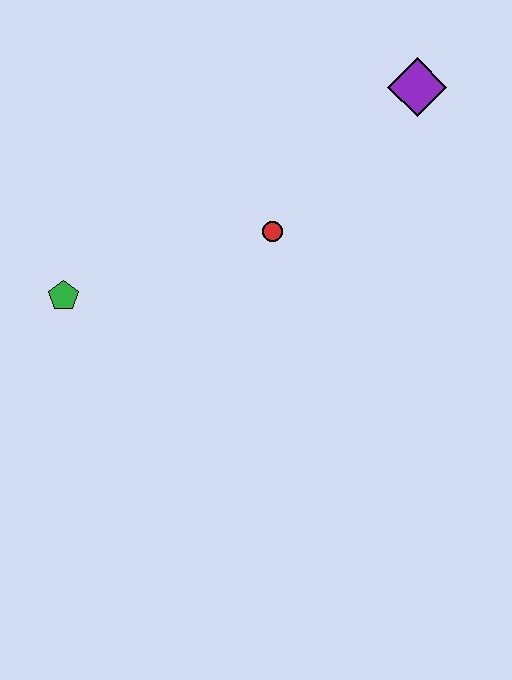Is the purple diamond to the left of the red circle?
No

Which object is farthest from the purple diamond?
The green pentagon is farthest from the purple diamond.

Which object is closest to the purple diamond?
The red circle is closest to the purple diamond.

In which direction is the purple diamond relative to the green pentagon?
The purple diamond is to the right of the green pentagon.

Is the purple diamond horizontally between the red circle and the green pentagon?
No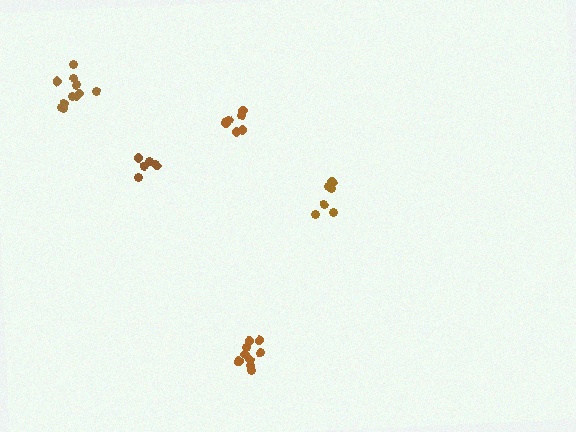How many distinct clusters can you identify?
There are 5 distinct clusters.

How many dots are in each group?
Group 1: 6 dots, Group 2: 6 dots, Group 3: 6 dots, Group 4: 9 dots, Group 5: 11 dots (38 total).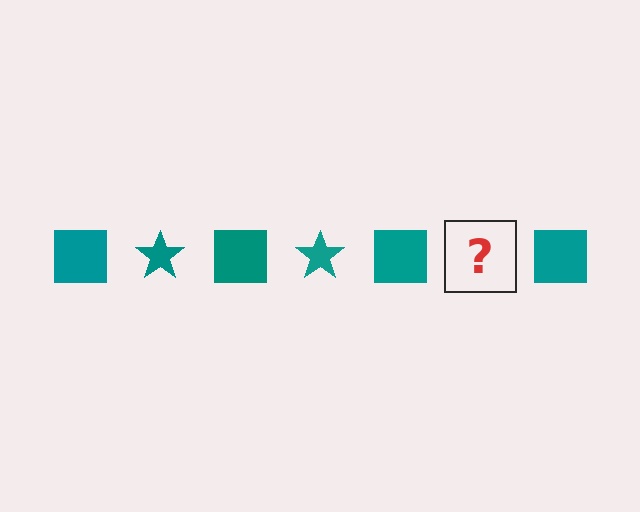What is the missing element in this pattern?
The missing element is a teal star.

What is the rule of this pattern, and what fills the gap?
The rule is that the pattern cycles through square, star shapes in teal. The gap should be filled with a teal star.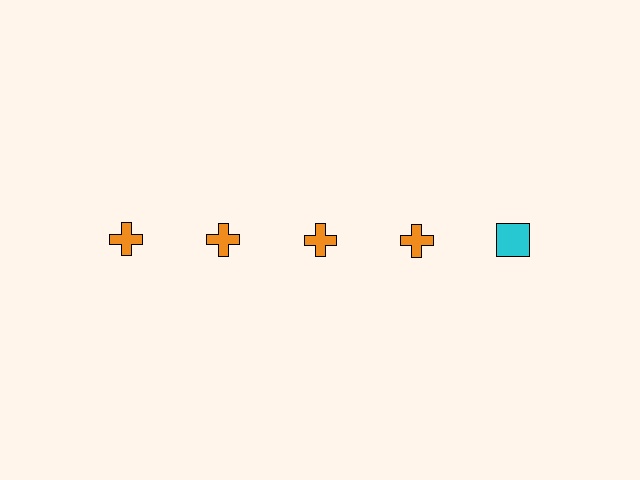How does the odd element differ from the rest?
It differs in both color (cyan instead of orange) and shape (square instead of cross).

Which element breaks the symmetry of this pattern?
The cyan square in the top row, rightmost column breaks the symmetry. All other shapes are orange crosses.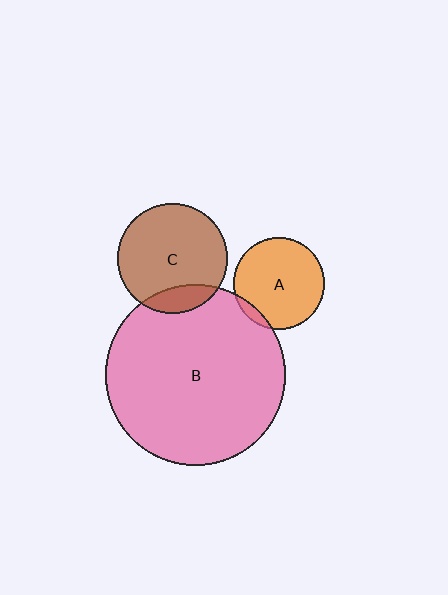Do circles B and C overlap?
Yes.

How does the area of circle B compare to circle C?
Approximately 2.7 times.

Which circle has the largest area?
Circle B (pink).